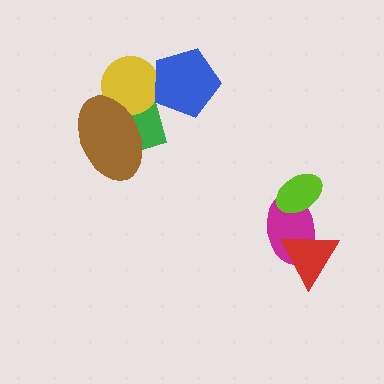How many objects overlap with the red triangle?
1 object overlaps with the red triangle.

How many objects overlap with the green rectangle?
3 objects overlap with the green rectangle.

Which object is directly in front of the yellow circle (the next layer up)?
The brown ellipse is directly in front of the yellow circle.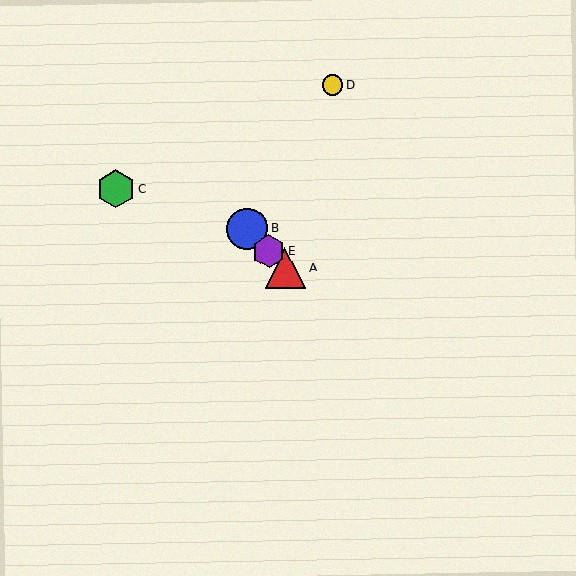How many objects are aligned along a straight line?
3 objects (A, B, E) are aligned along a straight line.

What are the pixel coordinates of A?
Object A is at (285, 268).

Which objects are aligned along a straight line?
Objects A, B, E are aligned along a straight line.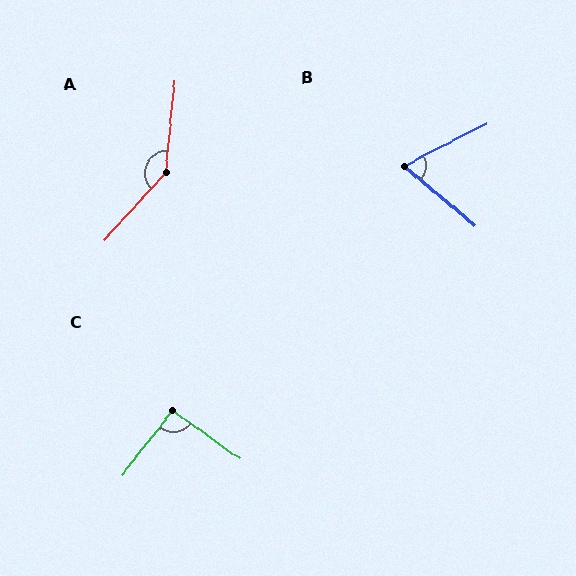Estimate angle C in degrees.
Approximately 93 degrees.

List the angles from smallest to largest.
B (67°), C (93°), A (143°).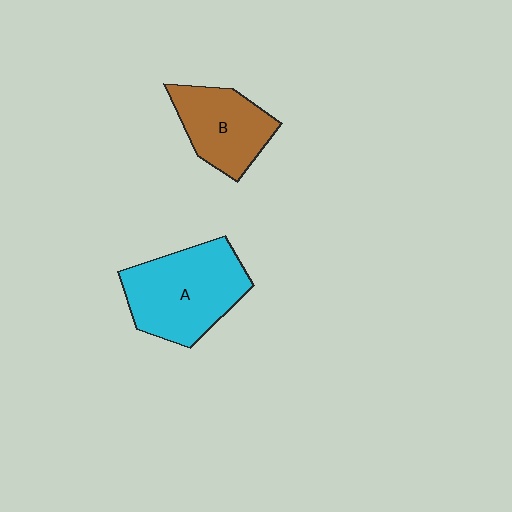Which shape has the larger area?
Shape A (cyan).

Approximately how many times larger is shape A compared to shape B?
Approximately 1.4 times.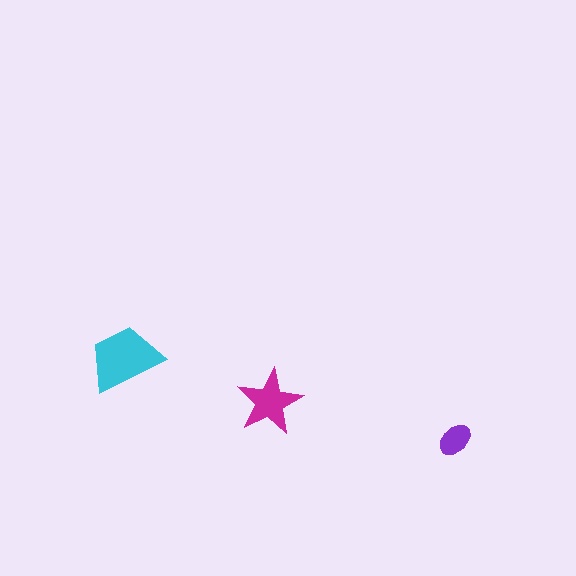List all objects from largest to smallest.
The cyan trapezoid, the magenta star, the purple ellipse.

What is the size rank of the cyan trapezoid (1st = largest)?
1st.